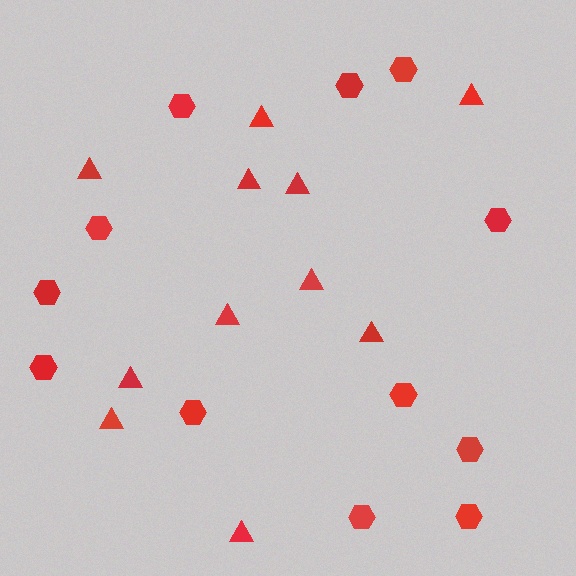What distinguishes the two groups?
There are 2 groups: one group of triangles (11) and one group of hexagons (12).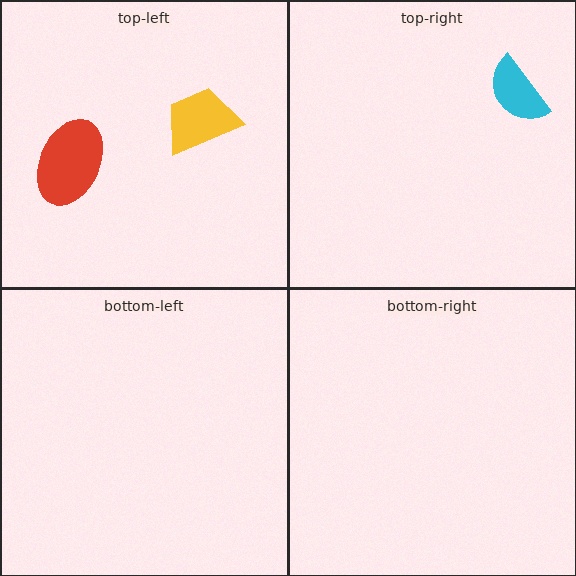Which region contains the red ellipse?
The top-left region.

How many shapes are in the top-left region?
2.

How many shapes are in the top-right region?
1.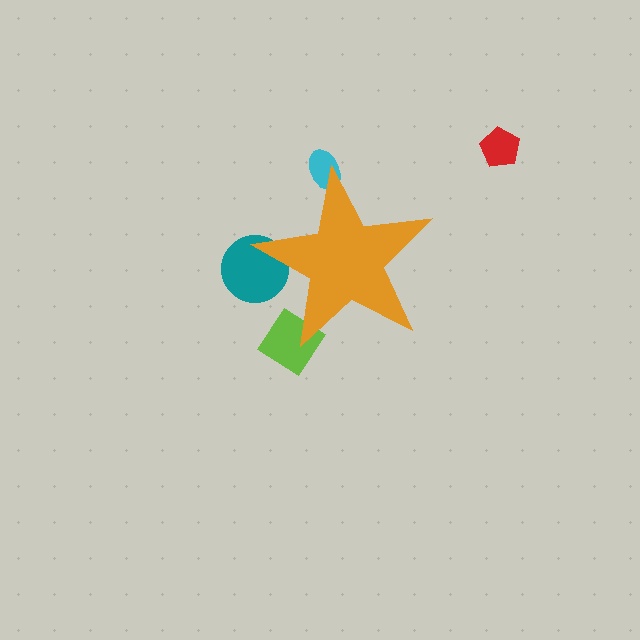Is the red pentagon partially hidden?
No, the red pentagon is fully visible.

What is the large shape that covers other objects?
An orange star.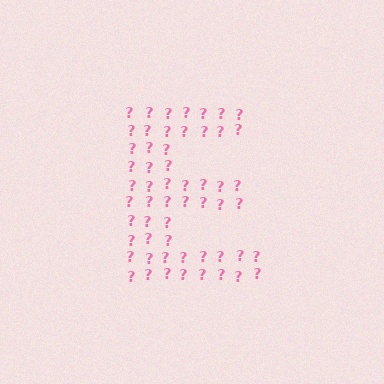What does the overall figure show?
The overall figure shows the letter E.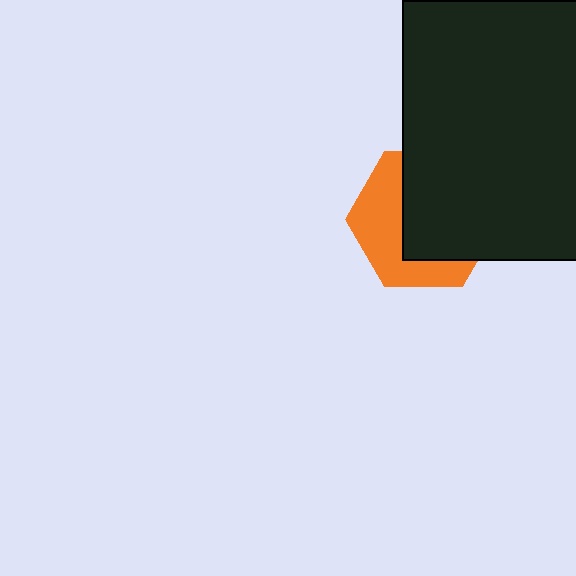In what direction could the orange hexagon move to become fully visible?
The orange hexagon could move toward the lower-left. That would shift it out from behind the black rectangle entirely.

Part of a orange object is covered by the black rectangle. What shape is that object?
It is a hexagon.